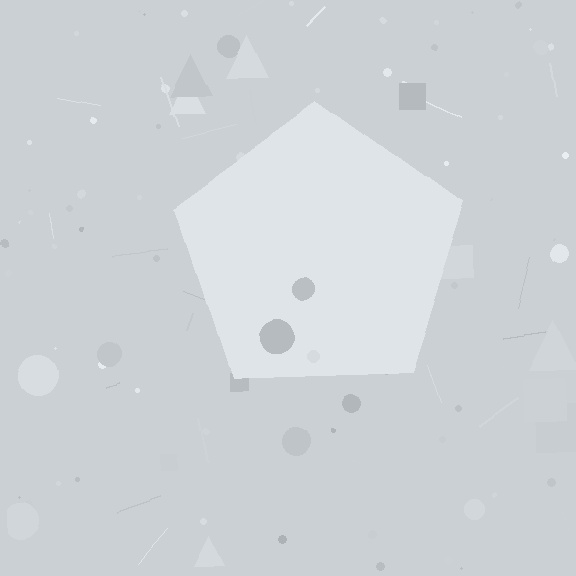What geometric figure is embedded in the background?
A pentagon is embedded in the background.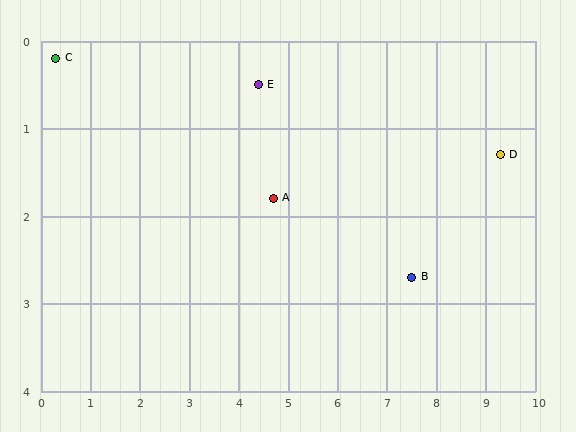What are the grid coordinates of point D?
Point D is at approximately (9.3, 1.3).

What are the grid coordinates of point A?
Point A is at approximately (4.7, 1.8).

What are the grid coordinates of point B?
Point B is at approximately (7.5, 2.7).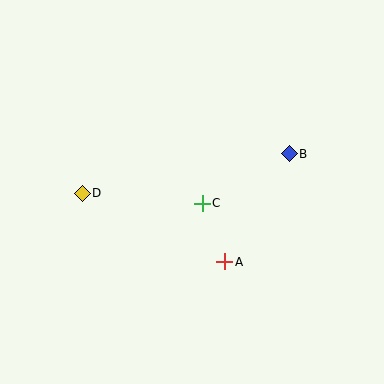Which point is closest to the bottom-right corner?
Point A is closest to the bottom-right corner.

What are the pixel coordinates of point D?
Point D is at (82, 193).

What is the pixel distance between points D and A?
The distance between D and A is 158 pixels.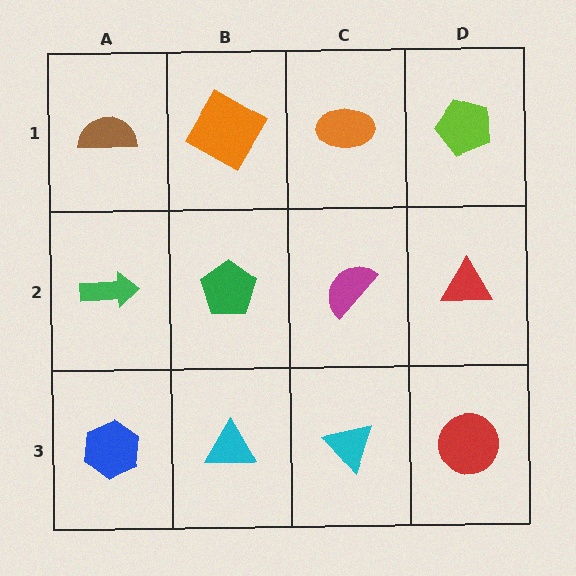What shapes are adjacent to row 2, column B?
An orange square (row 1, column B), a cyan triangle (row 3, column B), a green arrow (row 2, column A), a magenta semicircle (row 2, column C).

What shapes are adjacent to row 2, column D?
A lime pentagon (row 1, column D), a red circle (row 3, column D), a magenta semicircle (row 2, column C).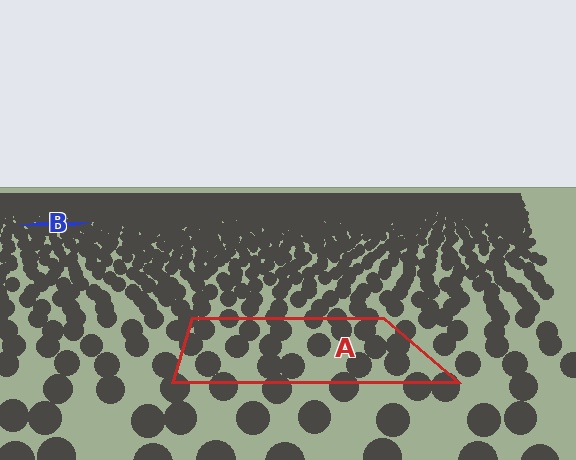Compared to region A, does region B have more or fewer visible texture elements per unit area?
Region B has more texture elements per unit area — they are packed more densely because it is farther away.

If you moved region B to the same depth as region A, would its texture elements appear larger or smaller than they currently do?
They would appear larger. At a closer depth, the same texture elements are projected at a bigger on-screen size.